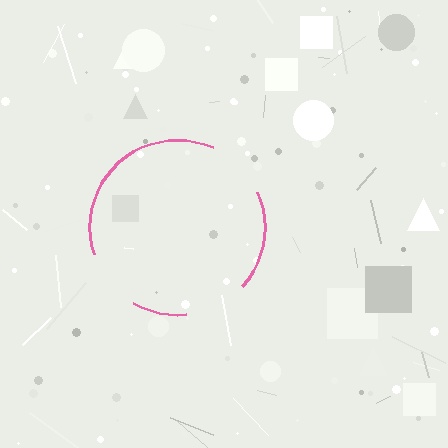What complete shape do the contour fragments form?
The contour fragments form a circle.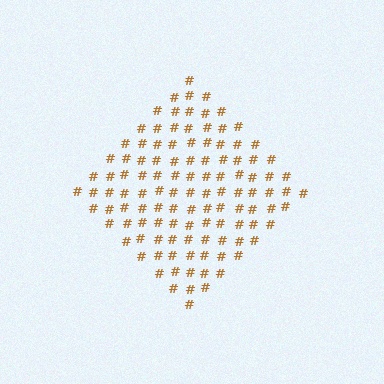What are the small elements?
The small elements are hash symbols.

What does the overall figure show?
The overall figure shows a diamond.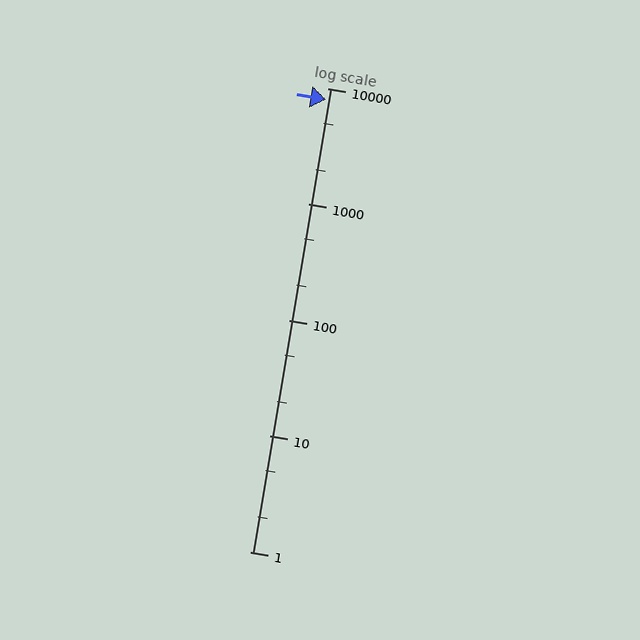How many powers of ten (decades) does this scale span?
The scale spans 4 decades, from 1 to 10000.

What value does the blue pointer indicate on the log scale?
The pointer indicates approximately 8000.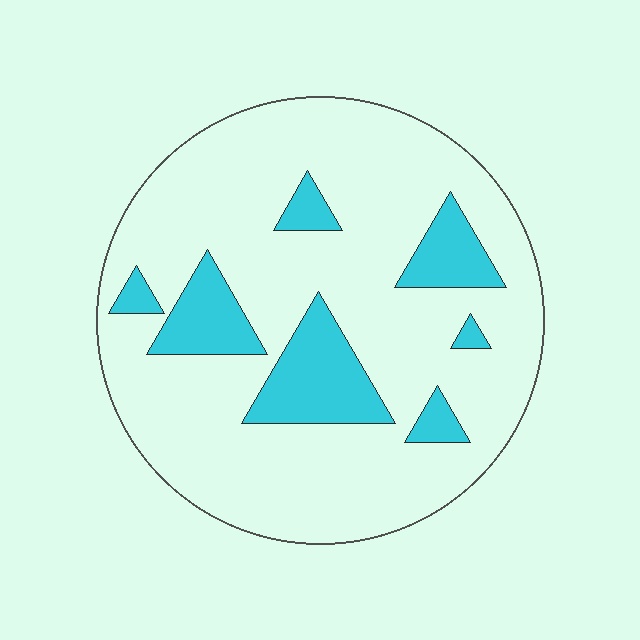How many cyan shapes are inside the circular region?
7.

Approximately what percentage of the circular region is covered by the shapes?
Approximately 20%.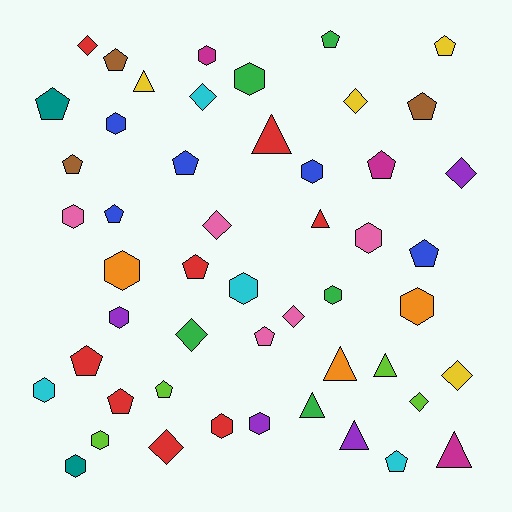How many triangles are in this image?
There are 8 triangles.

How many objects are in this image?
There are 50 objects.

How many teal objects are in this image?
There are 2 teal objects.